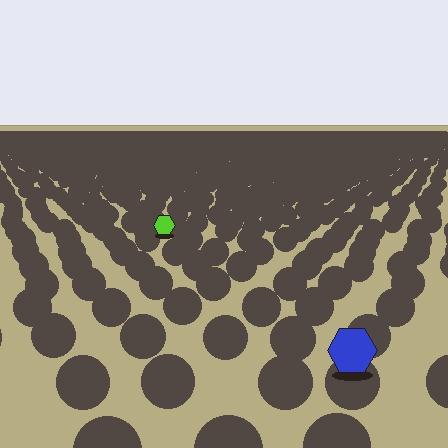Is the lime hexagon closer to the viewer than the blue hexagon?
No. The blue hexagon is closer — you can tell from the texture gradient: the ground texture is coarser near it.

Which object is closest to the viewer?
The blue hexagon is closest. The texture marks near it are larger and more spread out.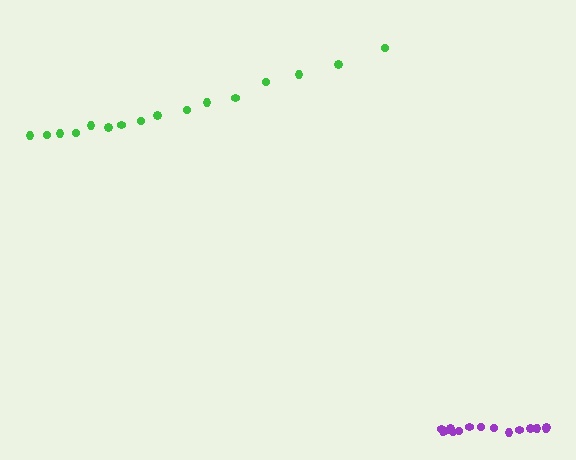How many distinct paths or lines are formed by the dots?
There are 2 distinct paths.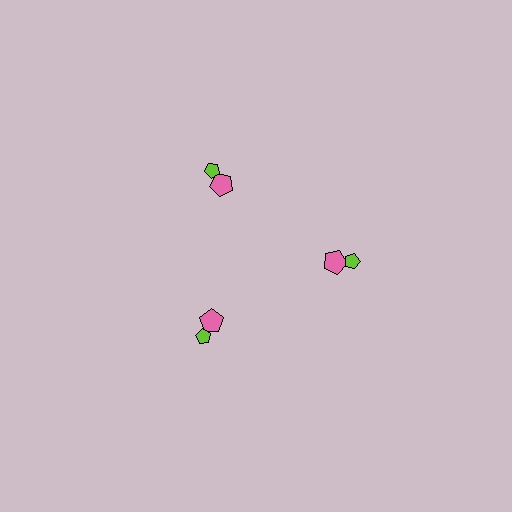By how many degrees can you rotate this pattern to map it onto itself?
The pattern maps onto itself every 120 degrees of rotation.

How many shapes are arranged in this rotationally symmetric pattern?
There are 6 shapes, arranged in 3 groups of 2.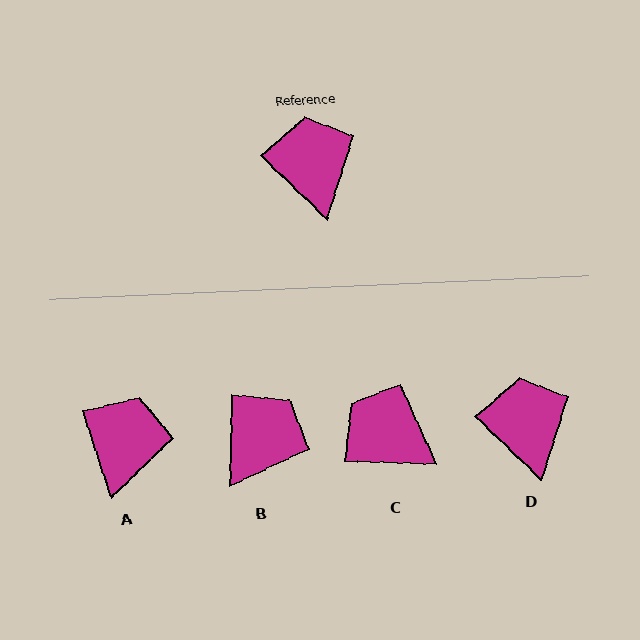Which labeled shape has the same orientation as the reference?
D.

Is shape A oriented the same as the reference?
No, it is off by about 28 degrees.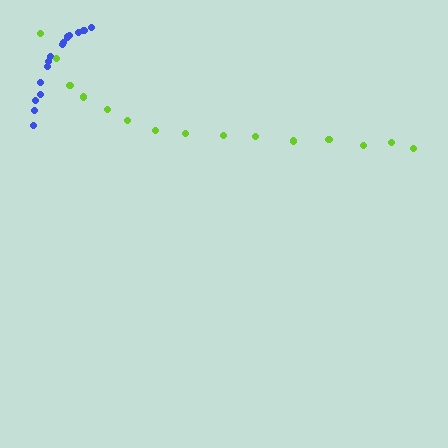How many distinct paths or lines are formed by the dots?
There are 2 distinct paths.